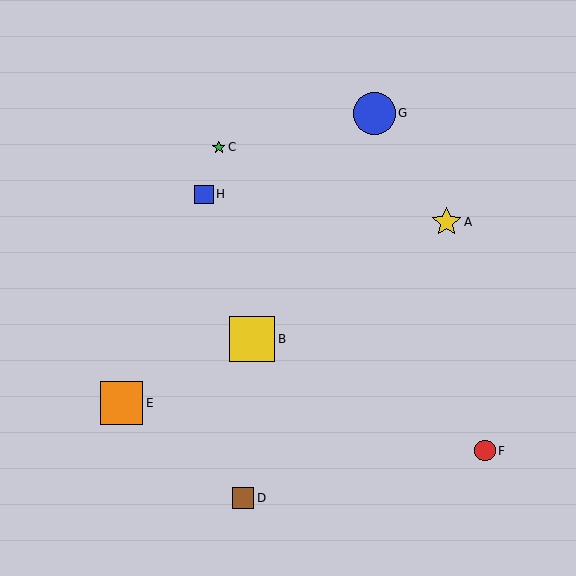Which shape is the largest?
The yellow square (labeled B) is the largest.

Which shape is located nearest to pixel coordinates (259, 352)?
The yellow square (labeled B) at (252, 339) is nearest to that location.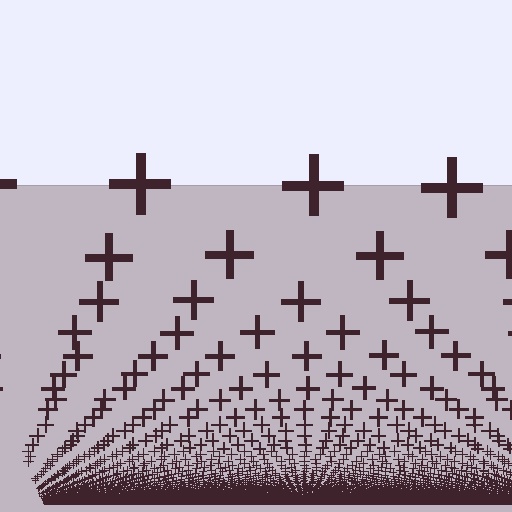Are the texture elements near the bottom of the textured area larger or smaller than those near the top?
Smaller. The gradient is inverted — elements near the bottom are smaller and denser.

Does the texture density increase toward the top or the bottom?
Density increases toward the bottom.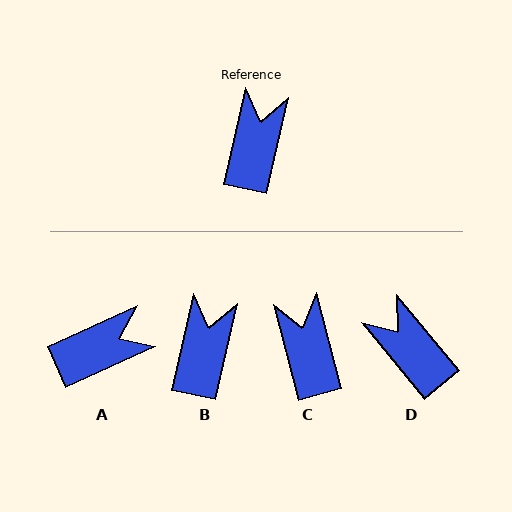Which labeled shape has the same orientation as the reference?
B.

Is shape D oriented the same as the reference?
No, it is off by about 52 degrees.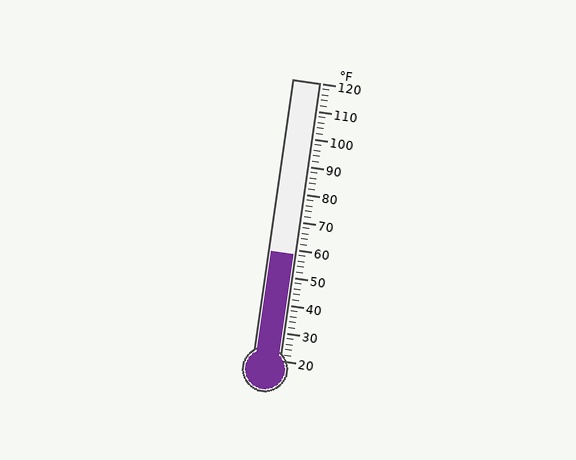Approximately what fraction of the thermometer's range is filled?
The thermometer is filled to approximately 40% of its range.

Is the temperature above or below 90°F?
The temperature is below 90°F.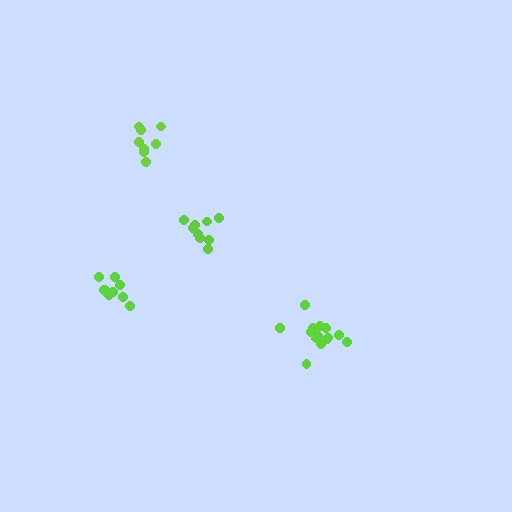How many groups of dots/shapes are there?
There are 4 groups.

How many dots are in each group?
Group 1: 14 dots, Group 2: 8 dots, Group 3: 10 dots, Group 4: 9 dots (41 total).